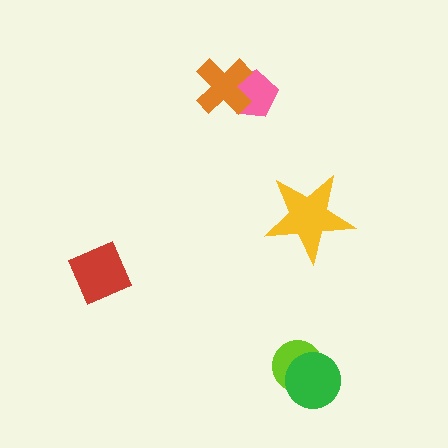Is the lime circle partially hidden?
Yes, it is partially covered by another shape.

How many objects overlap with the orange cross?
1 object overlaps with the orange cross.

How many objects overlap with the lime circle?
1 object overlaps with the lime circle.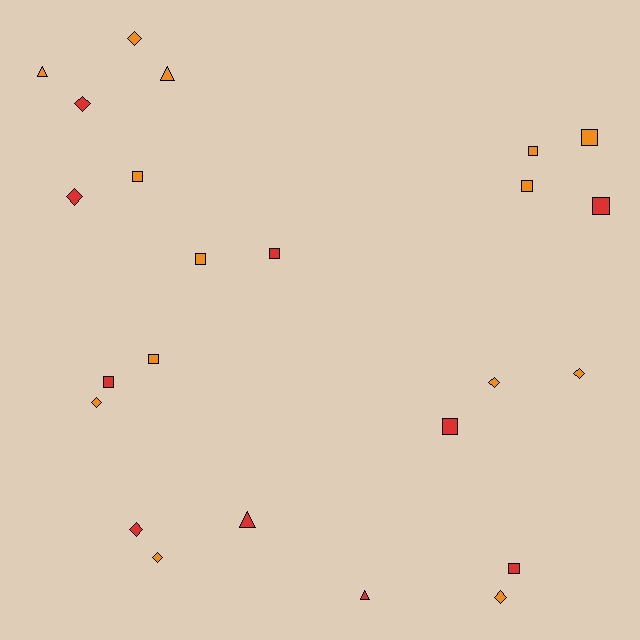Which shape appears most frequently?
Square, with 11 objects.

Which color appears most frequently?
Orange, with 14 objects.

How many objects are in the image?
There are 24 objects.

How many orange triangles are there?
There are 2 orange triangles.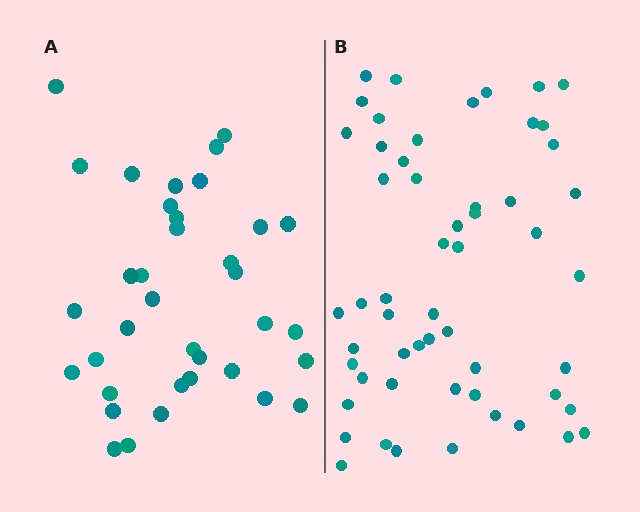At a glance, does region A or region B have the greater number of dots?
Region B (the right region) has more dots.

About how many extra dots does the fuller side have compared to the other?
Region B has approximately 20 more dots than region A.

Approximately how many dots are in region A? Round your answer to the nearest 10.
About 40 dots. (The exact count is 36, which rounds to 40.)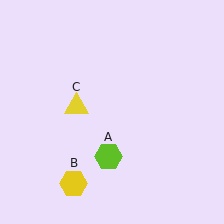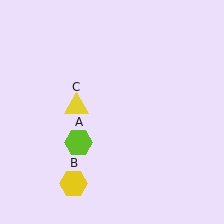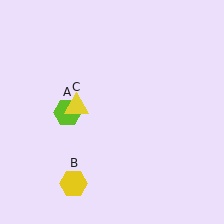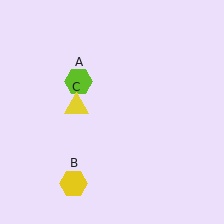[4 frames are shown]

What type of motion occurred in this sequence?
The lime hexagon (object A) rotated clockwise around the center of the scene.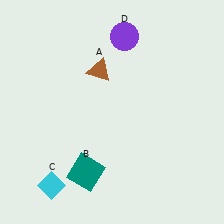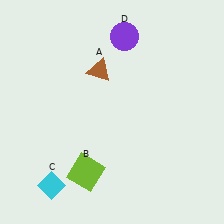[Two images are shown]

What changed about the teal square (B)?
In Image 1, B is teal. In Image 2, it changed to lime.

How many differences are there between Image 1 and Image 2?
There is 1 difference between the two images.